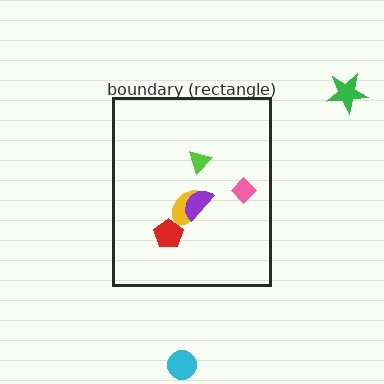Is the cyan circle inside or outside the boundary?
Outside.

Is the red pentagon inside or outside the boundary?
Inside.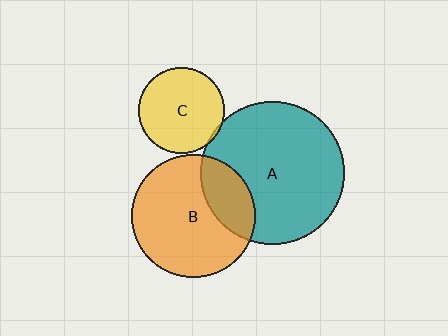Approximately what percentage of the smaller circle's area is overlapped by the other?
Approximately 5%.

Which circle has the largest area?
Circle A (teal).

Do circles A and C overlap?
Yes.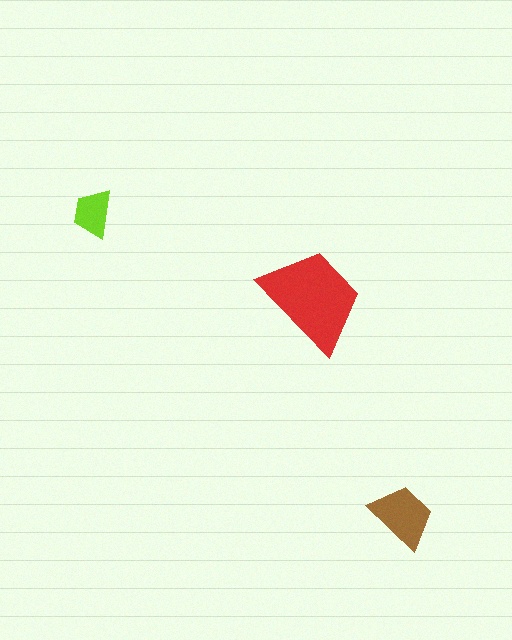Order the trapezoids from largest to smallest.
the red one, the brown one, the lime one.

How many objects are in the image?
There are 3 objects in the image.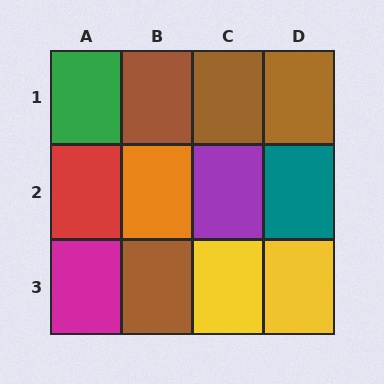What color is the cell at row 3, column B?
Brown.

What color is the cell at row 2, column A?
Red.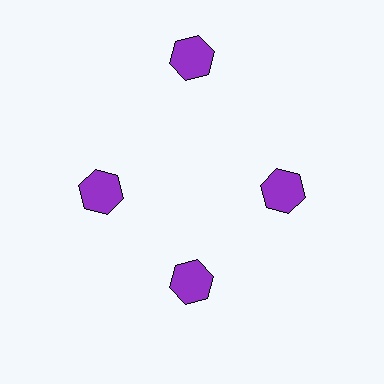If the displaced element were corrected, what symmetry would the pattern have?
It would have 4-fold rotational symmetry — the pattern would map onto itself every 90 degrees.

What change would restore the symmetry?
The symmetry would be restored by moving it inward, back onto the ring so that all 4 hexagons sit at equal angles and equal distance from the center.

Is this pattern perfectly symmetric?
No. The 4 purple hexagons are arranged in a ring, but one element near the 12 o'clock position is pushed outward from the center, breaking the 4-fold rotational symmetry.